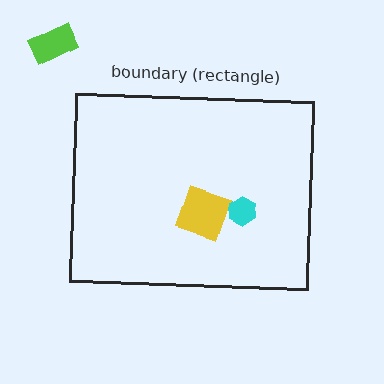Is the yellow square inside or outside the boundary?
Inside.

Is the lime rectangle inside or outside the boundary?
Outside.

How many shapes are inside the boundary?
2 inside, 1 outside.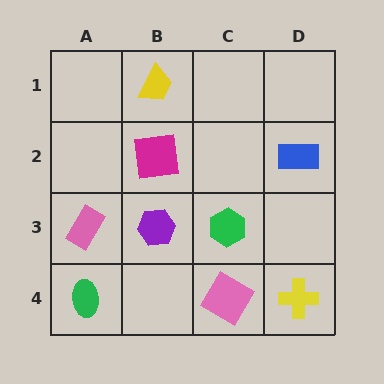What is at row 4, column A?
A green ellipse.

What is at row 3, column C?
A green hexagon.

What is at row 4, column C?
A pink square.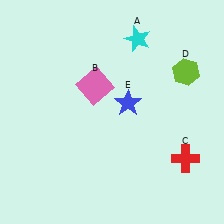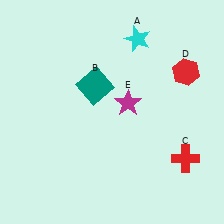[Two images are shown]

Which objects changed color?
B changed from pink to teal. D changed from lime to red. E changed from blue to magenta.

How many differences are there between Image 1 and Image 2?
There are 3 differences between the two images.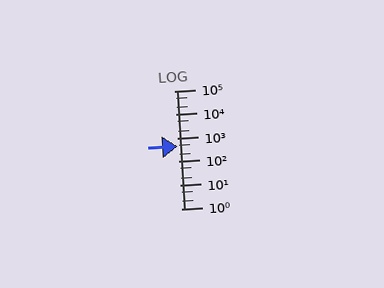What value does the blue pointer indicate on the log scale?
The pointer indicates approximately 450.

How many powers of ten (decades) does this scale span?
The scale spans 5 decades, from 1 to 100000.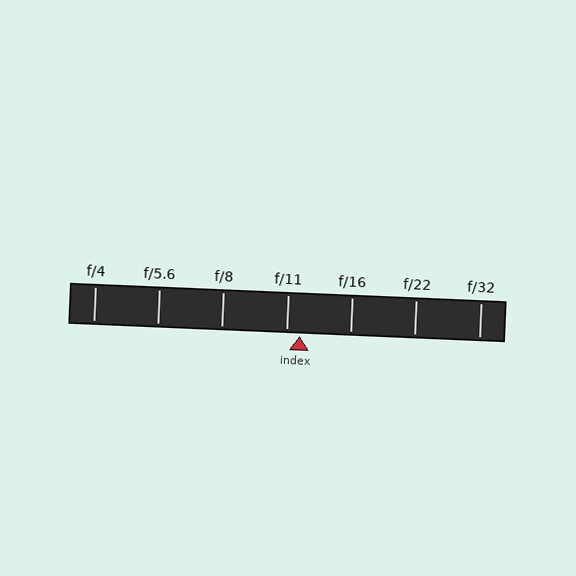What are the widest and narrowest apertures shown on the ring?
The widest aperture shown is f/4 and the narrowest is f/32.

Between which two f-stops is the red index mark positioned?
The index mark is between f/11 and f/16.